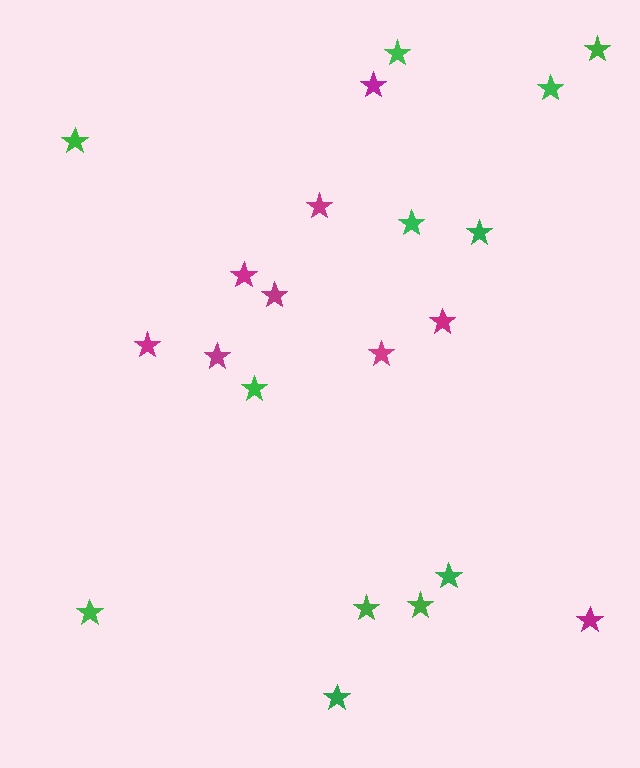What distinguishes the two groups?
There are 2 groups: one group of magenta stars (9) and one group of green stars (12).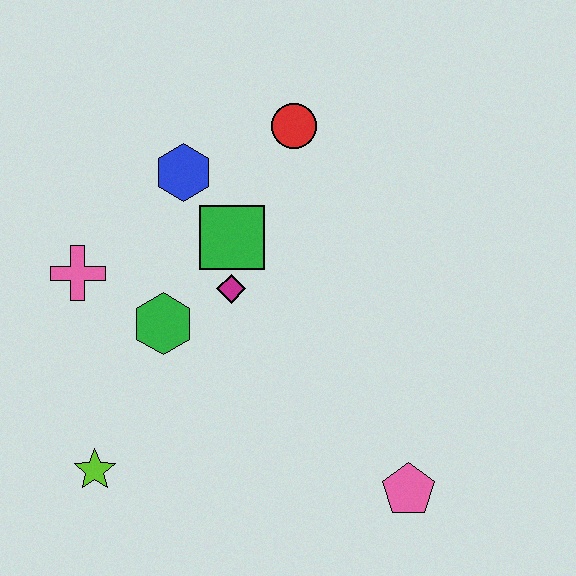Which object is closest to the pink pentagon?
The magenta diamond is closest to the pink pentagon.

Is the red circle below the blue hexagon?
No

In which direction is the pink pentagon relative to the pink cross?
The pink pentagon is to the right of the pink cross.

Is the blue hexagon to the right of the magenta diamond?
No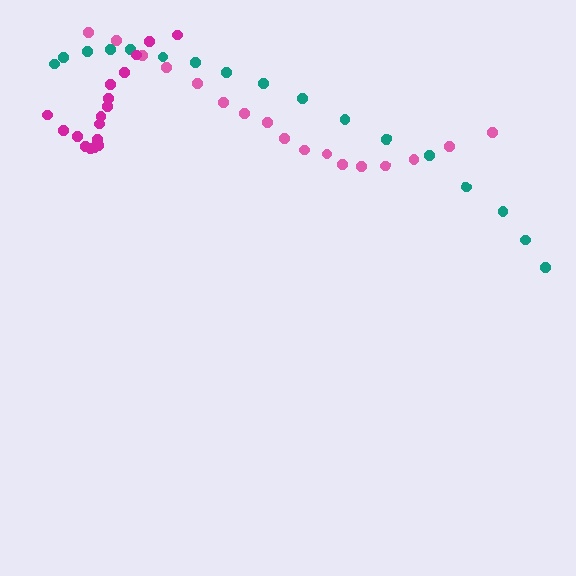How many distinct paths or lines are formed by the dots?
There are 3 distinct paths.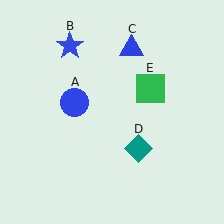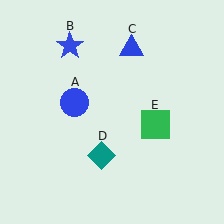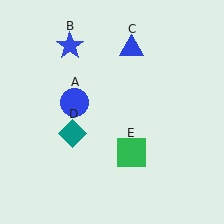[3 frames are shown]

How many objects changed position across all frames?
2 objects changed position: teal diamond (object D), green square (object E).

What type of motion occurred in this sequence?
The teal diamond (object D), green square (object E) rotated clockwise around the center of the scene.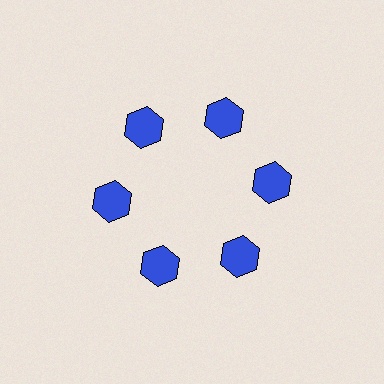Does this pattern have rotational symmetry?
Yes, this pattern has 6-fold rotational symmetry. It looks the same after rotating 60 degrees around the center.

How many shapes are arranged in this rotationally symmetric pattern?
There are 6 shapes, arranged in 6 groups of 1.